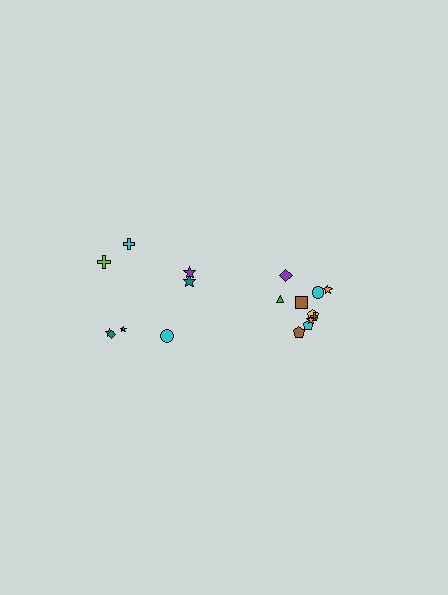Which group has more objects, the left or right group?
The right group.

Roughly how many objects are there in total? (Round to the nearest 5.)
Roughly 20 objects in total.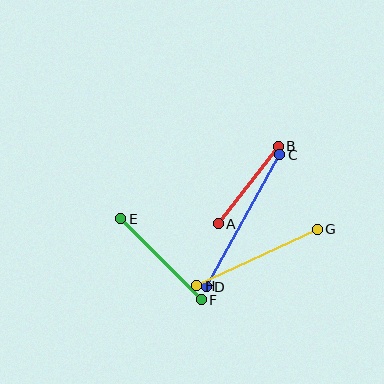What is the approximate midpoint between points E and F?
The midpoint is at approximately (161, 259) pixels.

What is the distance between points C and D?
The distance is approximately 151 pixels.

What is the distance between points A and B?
The distance is approximately 98 pixels.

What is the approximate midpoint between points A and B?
The midpoint is at approximately (248, 185) pixels.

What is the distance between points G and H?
The distance is approximately 133 pixels.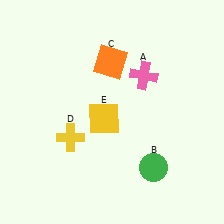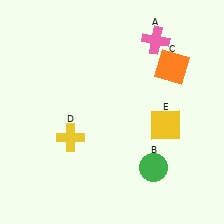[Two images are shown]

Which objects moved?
The objects that moved are: the pink cross (A), the orange square (C), the yellow square (E).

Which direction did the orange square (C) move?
The orange square (C) moved right.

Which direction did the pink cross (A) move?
The pink cross (A) moved up.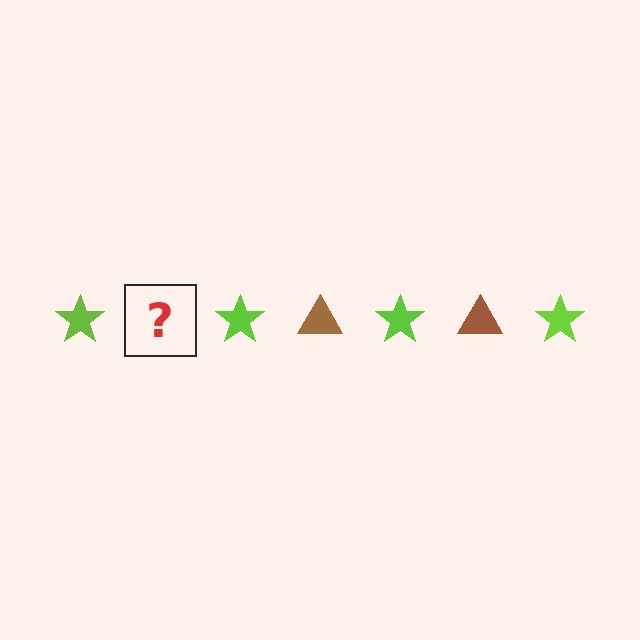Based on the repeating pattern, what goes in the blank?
The blank should be a brown triangle.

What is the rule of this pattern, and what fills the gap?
The rule is that the pattern alternates between lime star and brown triangle. The gap should be filled with a brown triangle.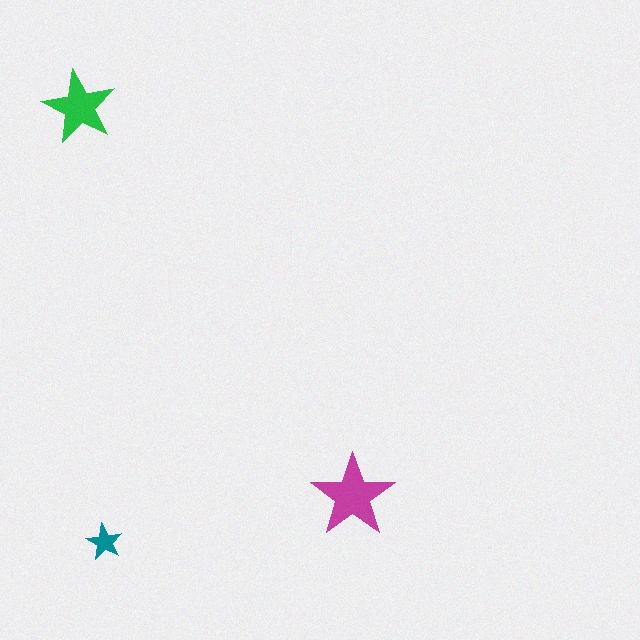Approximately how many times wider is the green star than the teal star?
About 2 times wider.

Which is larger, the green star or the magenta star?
The magenta one.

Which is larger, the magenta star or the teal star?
The magenta one.